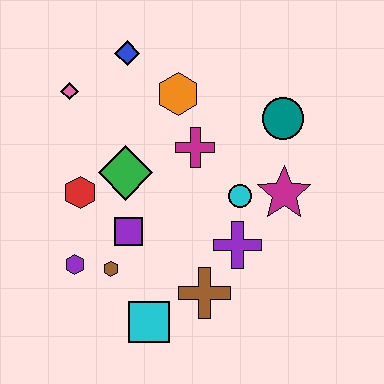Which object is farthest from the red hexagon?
The teal circle is farthest from the red hexagon.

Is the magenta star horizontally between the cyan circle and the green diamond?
No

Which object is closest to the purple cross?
The cyan circle is closest to the purple cross.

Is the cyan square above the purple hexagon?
No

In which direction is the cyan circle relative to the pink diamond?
The cyan circle is to the right of the pink diamond.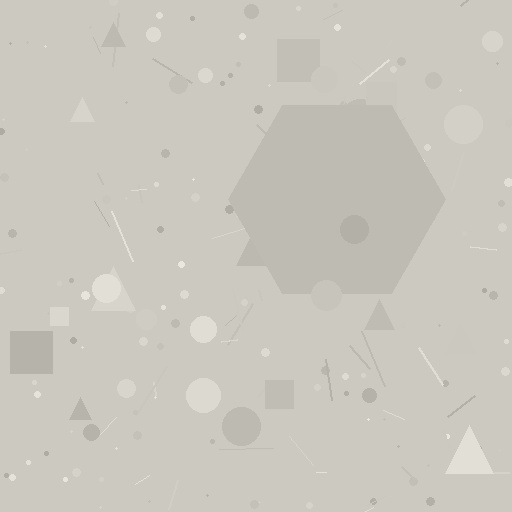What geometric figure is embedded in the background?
A hexagon is embedded in the background.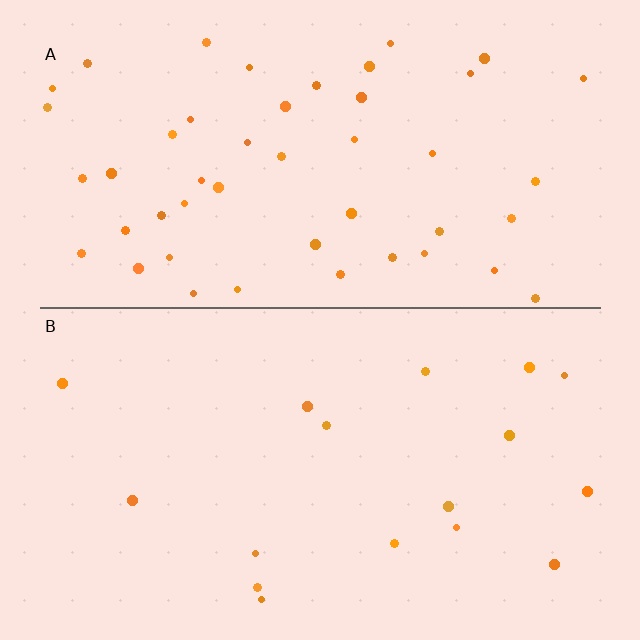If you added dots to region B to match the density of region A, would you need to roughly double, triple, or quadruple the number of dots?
Approximately triple.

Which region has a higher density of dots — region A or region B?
A (the top).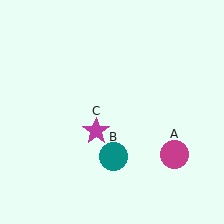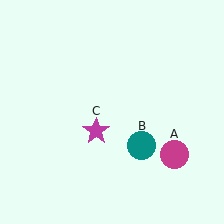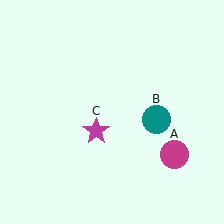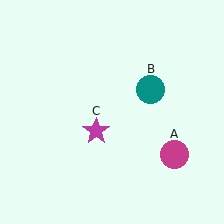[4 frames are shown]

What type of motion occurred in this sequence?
The teal circle (object B) rotated counterclockwise around the center of the scene.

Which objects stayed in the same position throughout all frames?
Magenta circle (object A) and magenta star (object C) remained stationary.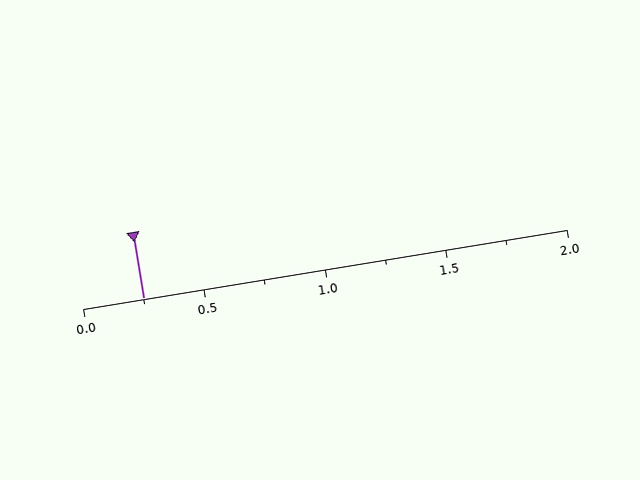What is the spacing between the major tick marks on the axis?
The major ticks are spaced 0.5 apart.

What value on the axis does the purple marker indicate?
The marker indicates approximately 0.25.